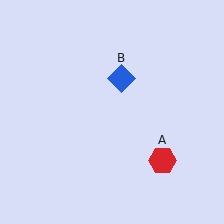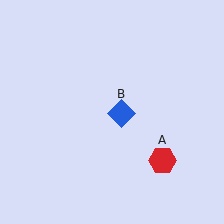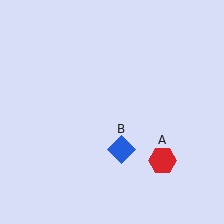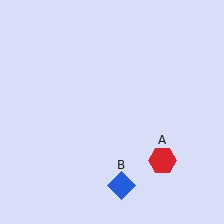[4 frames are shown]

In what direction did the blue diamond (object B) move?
The blue diamond (object B) moved down.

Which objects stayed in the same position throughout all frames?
Red hexagon (object A) remained stationary.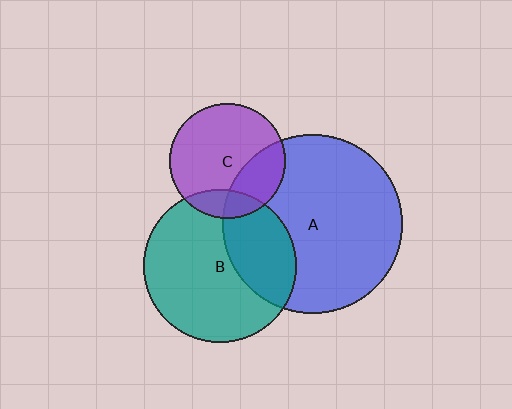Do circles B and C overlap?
Yes.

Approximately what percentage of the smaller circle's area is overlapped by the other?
Approximately 15%.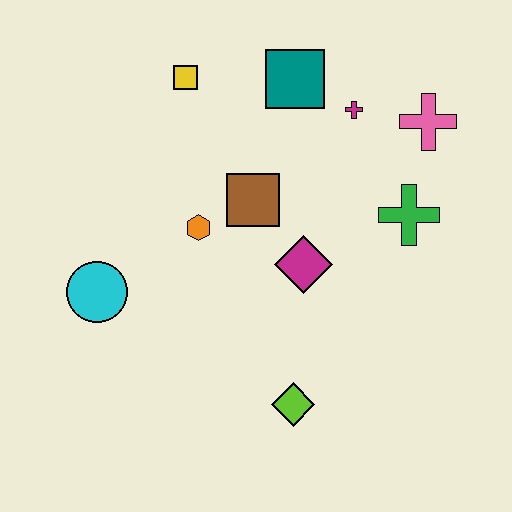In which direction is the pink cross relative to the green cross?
The pink cross is above the green cross.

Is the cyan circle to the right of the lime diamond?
No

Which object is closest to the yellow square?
The teal square is closest to the yellow square.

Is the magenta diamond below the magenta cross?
Yes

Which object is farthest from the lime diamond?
The yellow square is farthest from the lime diamond.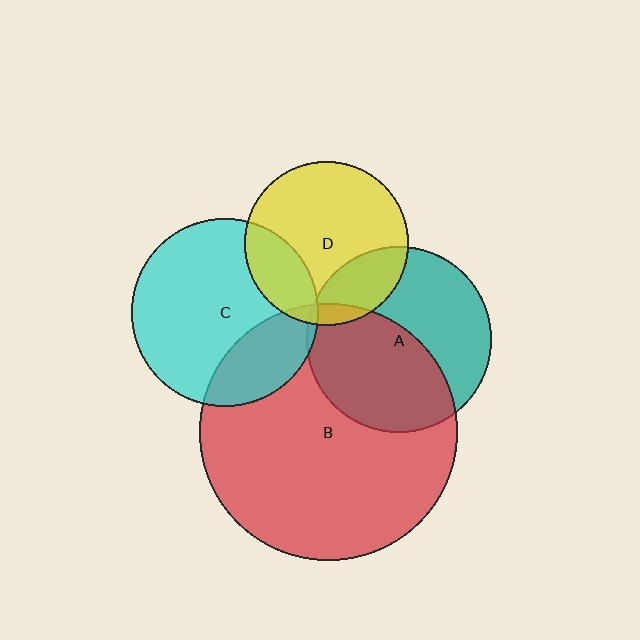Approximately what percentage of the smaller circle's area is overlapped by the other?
Approximately 20%.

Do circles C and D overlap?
Yes.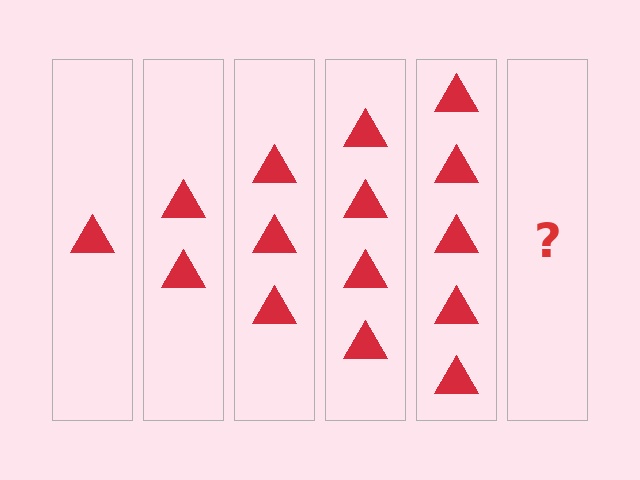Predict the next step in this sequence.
The next step is 6 triangles.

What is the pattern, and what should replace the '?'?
The pattern is that each step adds one more triangle. The '?' should be 6 triangles.